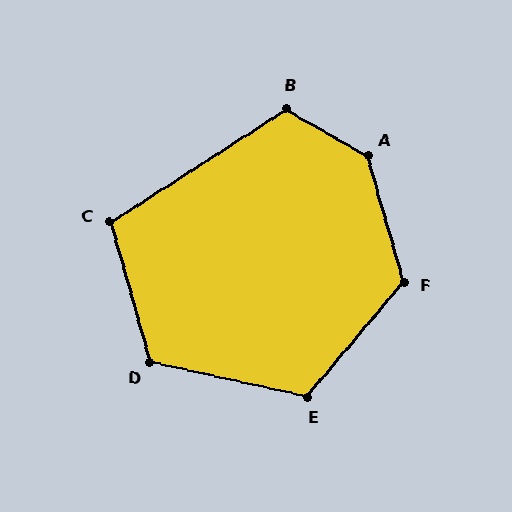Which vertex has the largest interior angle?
A, at approximately 136 degrees.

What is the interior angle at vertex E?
Approximately 118 degrees (obtuse).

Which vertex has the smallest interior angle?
C, at approximately 107 degrees.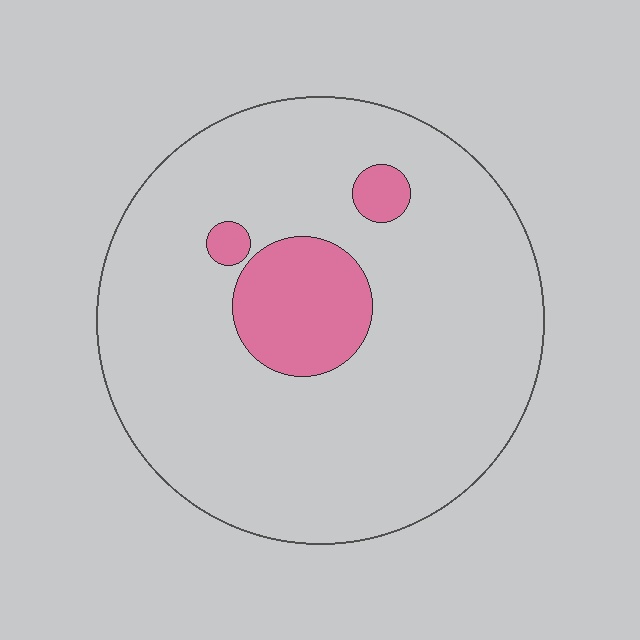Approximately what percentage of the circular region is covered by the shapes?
Approximately 15%.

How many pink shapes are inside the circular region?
3.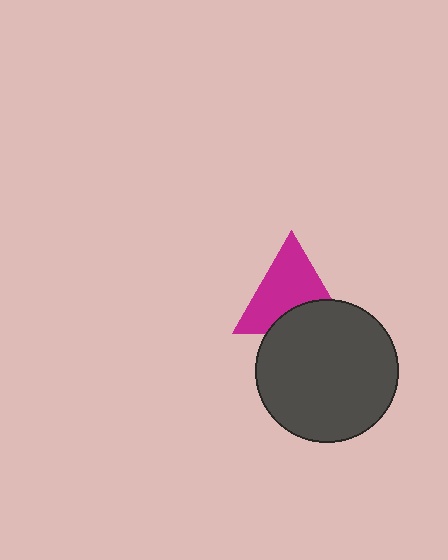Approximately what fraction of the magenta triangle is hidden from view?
Roughly 32% of the magenta triangle is hidden behind the dark gray circle.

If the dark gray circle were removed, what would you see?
You would see the complete magenta triangle.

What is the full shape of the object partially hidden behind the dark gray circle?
The partially hidden object is a magenta triangle.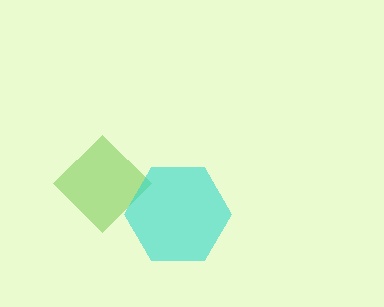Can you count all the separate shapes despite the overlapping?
Yes, there are 2 separate shapes.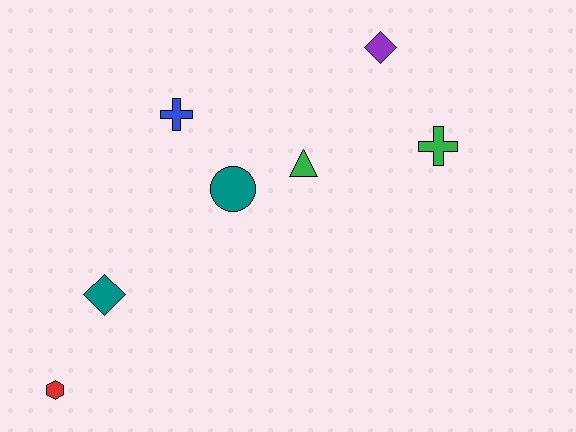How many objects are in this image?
There are 7 objects.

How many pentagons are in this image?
There are no pentagons.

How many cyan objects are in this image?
There are no cyan objects.